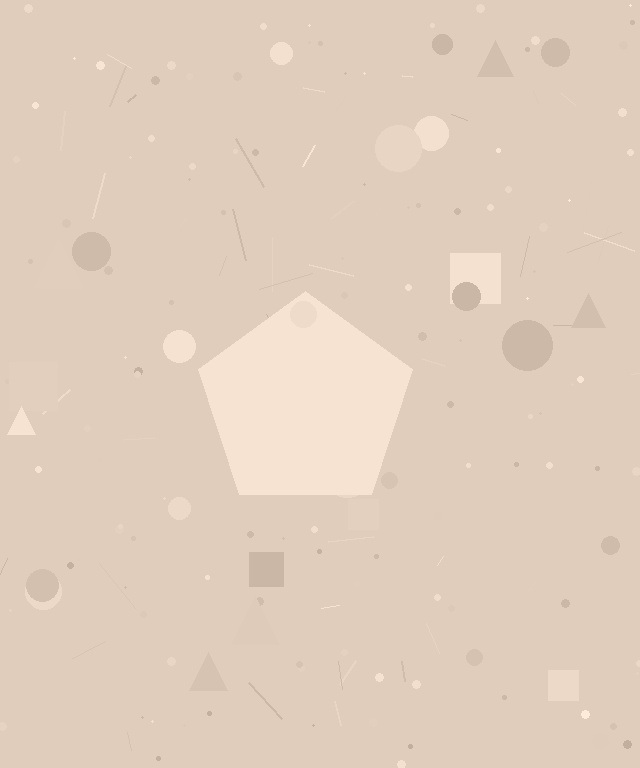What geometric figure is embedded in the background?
A pentagon is embedded in the background.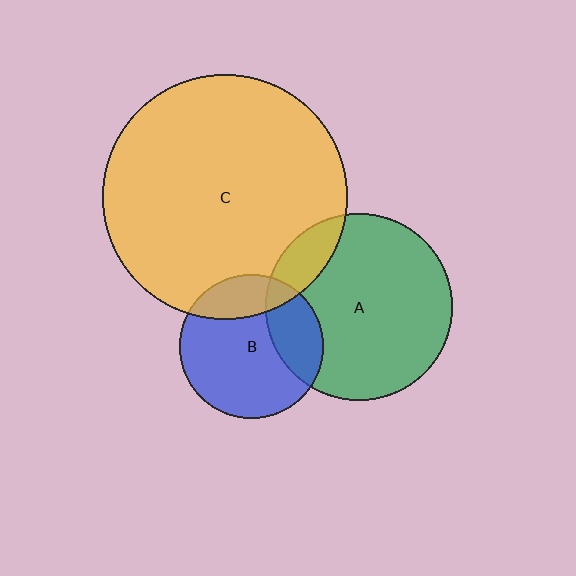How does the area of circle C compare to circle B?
Approximately 2.9 times.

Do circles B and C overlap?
Yes.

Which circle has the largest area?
Circle C (yellow).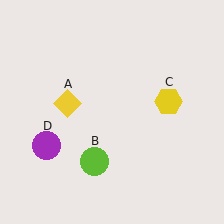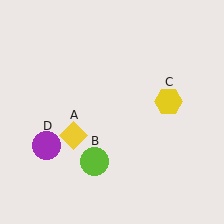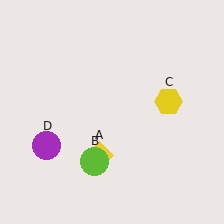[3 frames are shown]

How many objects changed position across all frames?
1 object changed position: yellow diamond (object A).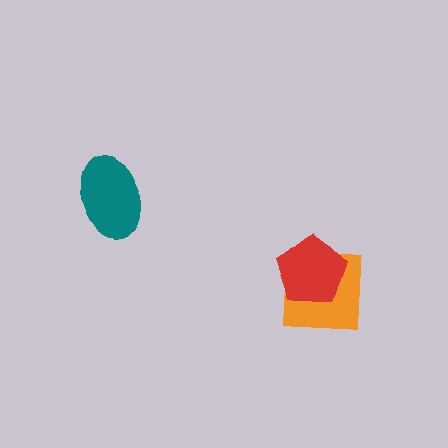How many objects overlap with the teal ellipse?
0 objects overlap with the teal ellipse.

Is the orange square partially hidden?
Yes, it is partially covered by another shape.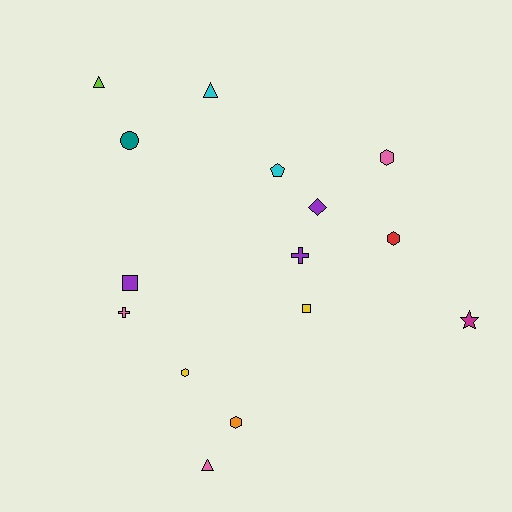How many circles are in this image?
There is 1 circle.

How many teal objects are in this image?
There is 1 teal object.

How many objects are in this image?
There are 15 objects.